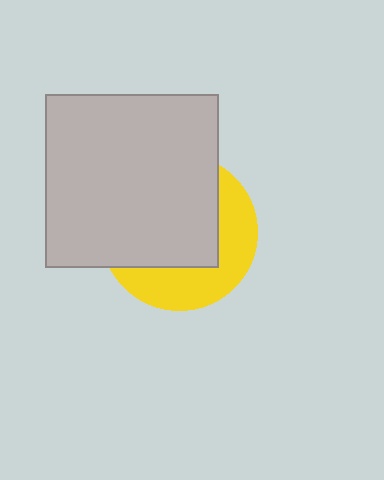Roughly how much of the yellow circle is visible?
A small part of it is visible (roughly 38%).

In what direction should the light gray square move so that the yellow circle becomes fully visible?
The light gray square should move toward the upper-left. That is the shortest direction to clear the overlap and leave the yellow circle fully visible.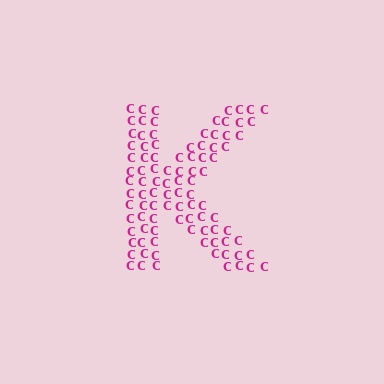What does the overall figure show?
The overall figure shows the letter K.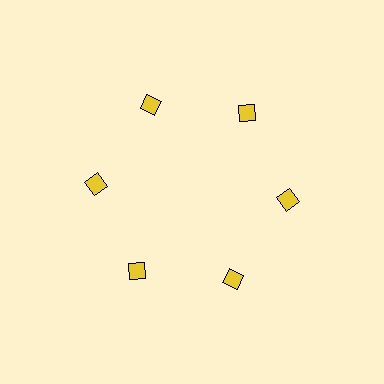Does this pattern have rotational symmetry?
Yes, this pattern has 6-fold rotational symmetry. It looks the same after rotating 60 degrees around the center.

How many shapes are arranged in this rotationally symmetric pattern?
There are 6 shapes, arranged in 6 groups of 1.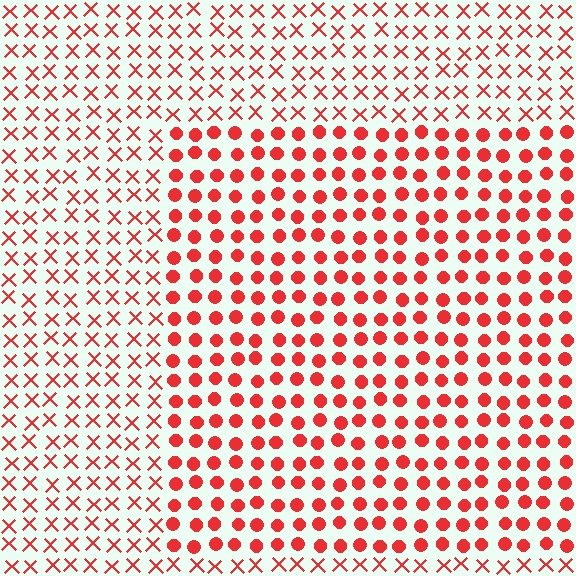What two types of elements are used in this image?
The image uses circles inside the rectangle region and X marks outside it.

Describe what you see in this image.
The image is filled with small red elements arranged in a uniform grid. A rectangle-shaped region contains circles, while the surrounding area contains X marks. The boundary is defined purely by the change in element shape.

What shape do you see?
I see a rectangle.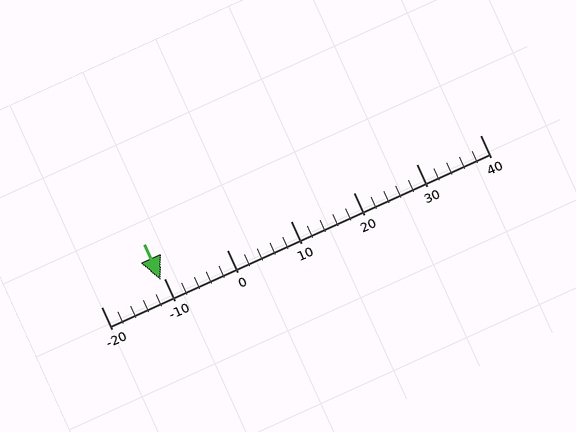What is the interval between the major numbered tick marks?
The major tick marks are spaced 10 units apart.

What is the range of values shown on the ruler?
The ruler shows values from -20 to 40.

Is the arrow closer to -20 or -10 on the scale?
The arrow is closer to -10.